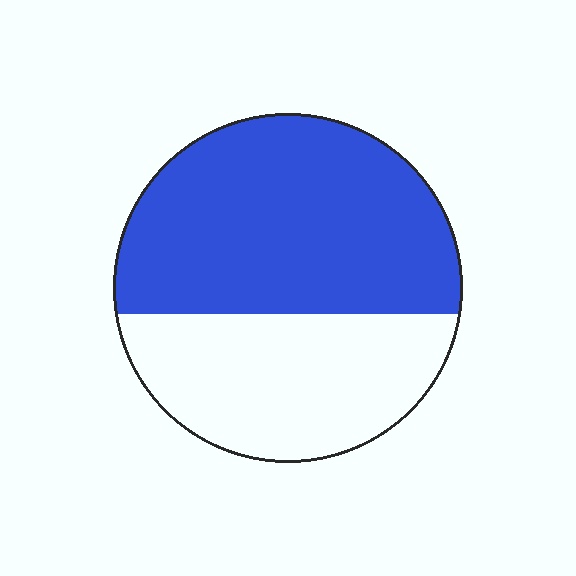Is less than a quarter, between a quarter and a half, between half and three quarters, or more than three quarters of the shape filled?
Between half and three quarters.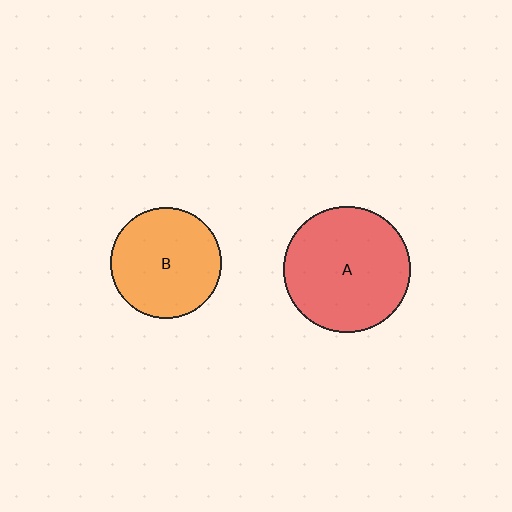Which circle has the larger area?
Circle A (red).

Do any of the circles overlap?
No, none of the circles overlap.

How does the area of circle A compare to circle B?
Approximately 1.3 times.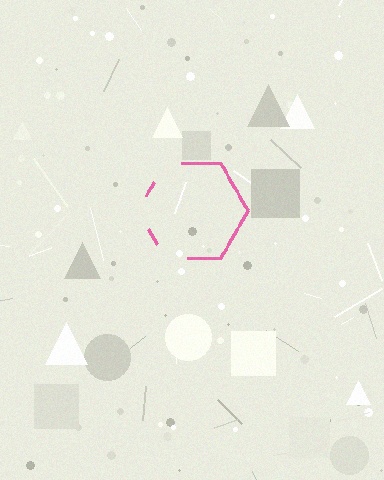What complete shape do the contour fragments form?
The contour fragments form a hexagon.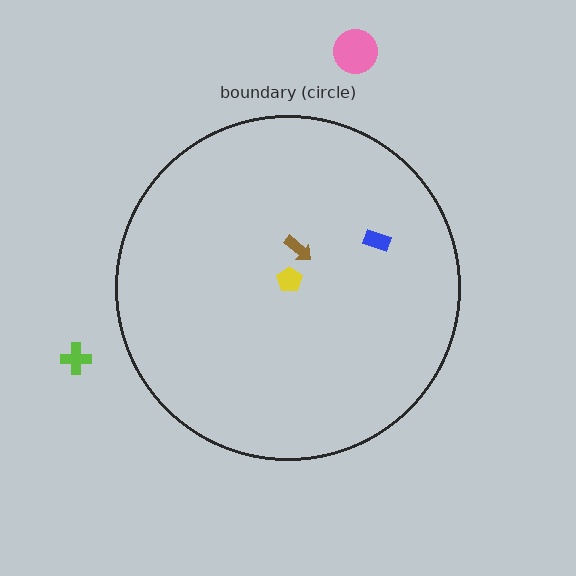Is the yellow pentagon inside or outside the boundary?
Inside.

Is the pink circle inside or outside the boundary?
Outside.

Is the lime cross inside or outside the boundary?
Outside.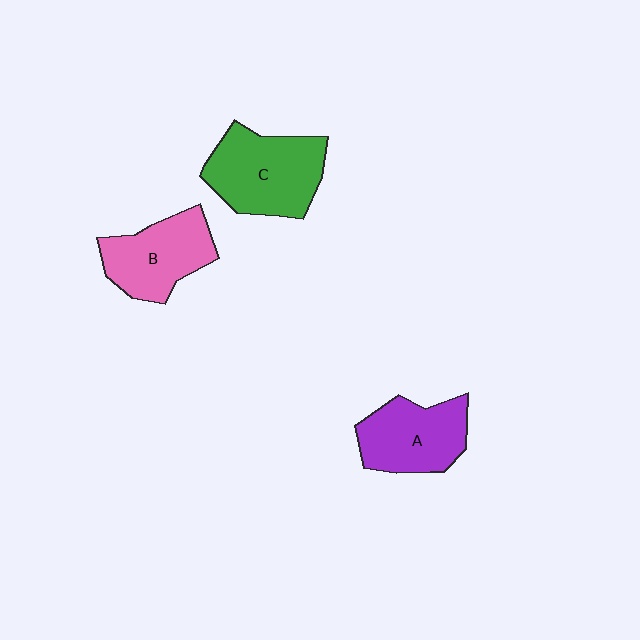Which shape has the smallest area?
Shape A (purple).